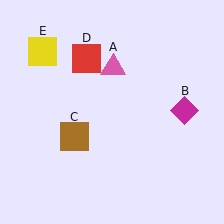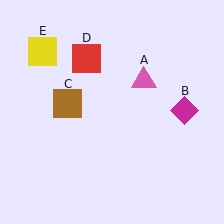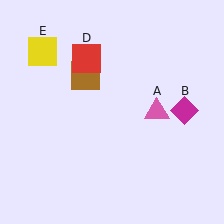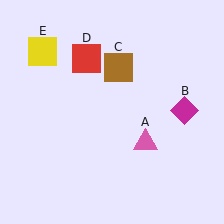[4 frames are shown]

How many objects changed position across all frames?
2 objects changed position: pink triangle (object A), brown square (object C).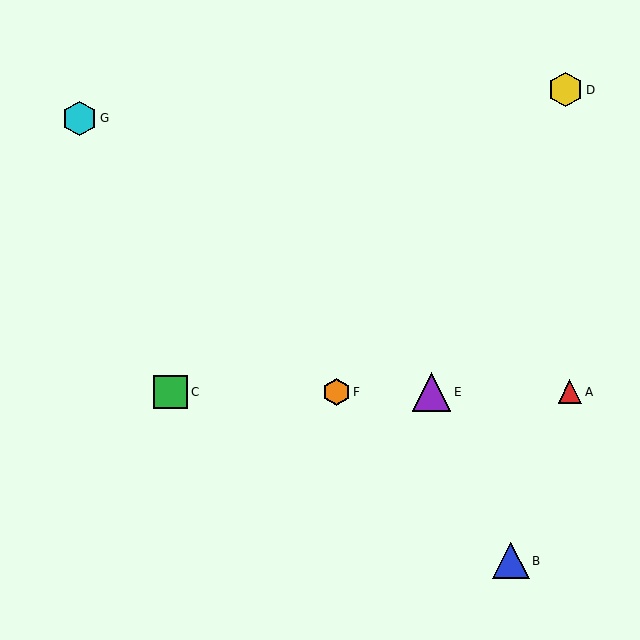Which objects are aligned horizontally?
Objects A, C, E, F are aligned horizontally.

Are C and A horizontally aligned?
Yes, both are at y≈392.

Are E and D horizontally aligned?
No, E is at y≈392 and D is at y≈90.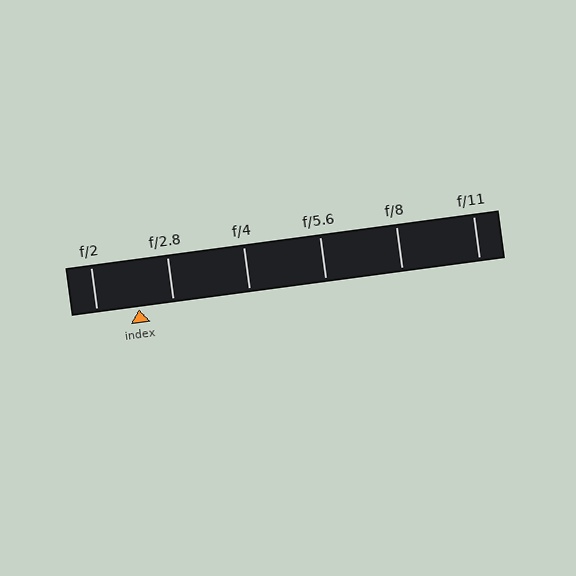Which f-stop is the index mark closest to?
The index mark is closest to f/2.8.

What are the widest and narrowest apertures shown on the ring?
The widest aperture shown is f/2 and the narrowest is f/11.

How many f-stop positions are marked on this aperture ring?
There are 6 f-stop positions marked.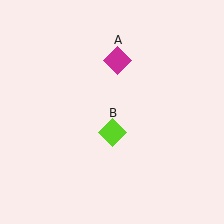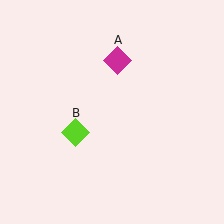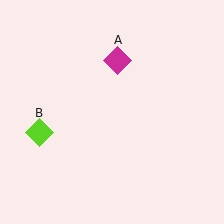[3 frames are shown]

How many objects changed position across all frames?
1 object changed position: lime diamond (object B).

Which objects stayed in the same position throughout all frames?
Magenta diamond (object A) remained stationary.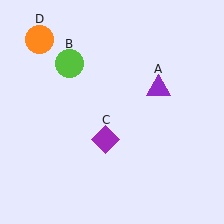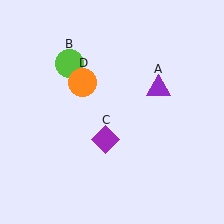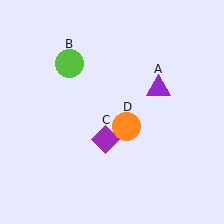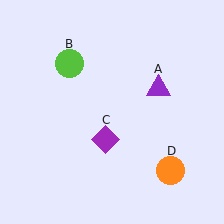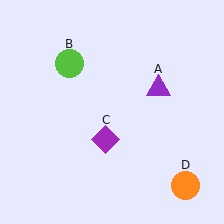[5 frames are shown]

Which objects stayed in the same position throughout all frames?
Purple triangle (object A) and lime circle (object B) and purple diamond (object C) remained stationary.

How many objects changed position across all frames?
1 object changed position: orange circle (object D).